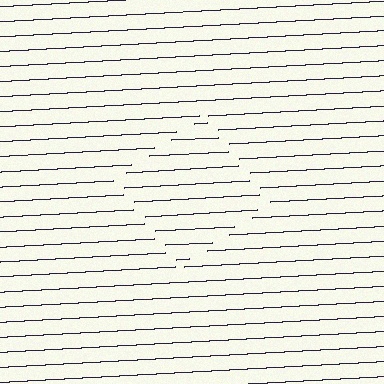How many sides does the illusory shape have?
4 sides — the line-ends trace a square.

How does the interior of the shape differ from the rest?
The interior of the shape contains the same grating, shifted by half a period — the contour is defined by the phase discontinuity where line-ends from the inner and outer gratings abut.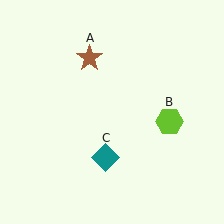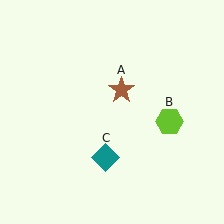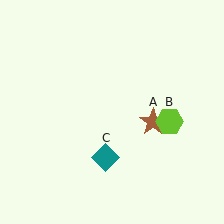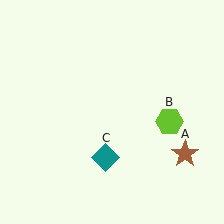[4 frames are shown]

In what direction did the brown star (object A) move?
The brown star (object A) moved down and to the right.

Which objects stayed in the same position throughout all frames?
Lime hexagon (object B) and teal diamond (object C) remained stationary.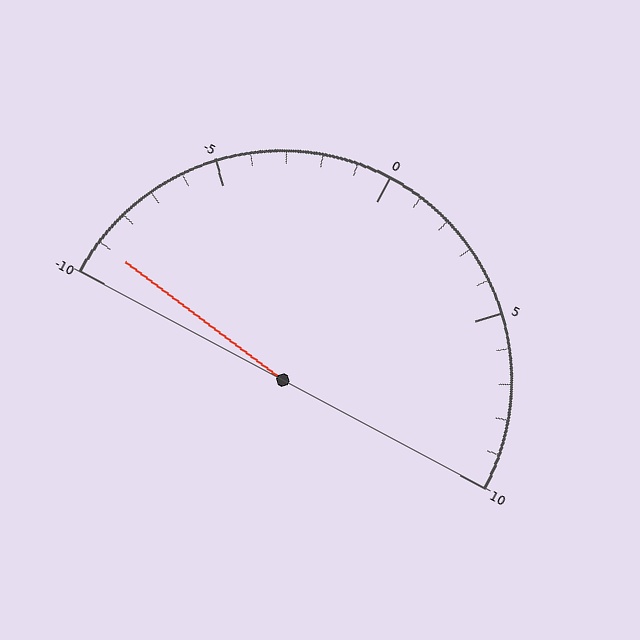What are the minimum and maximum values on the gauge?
The gauge ranges from -10 to 10.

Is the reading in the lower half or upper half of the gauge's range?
The reading is in the lower half of the range (-10 to 10).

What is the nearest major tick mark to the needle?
The nearest major tick mark is -10.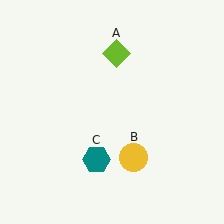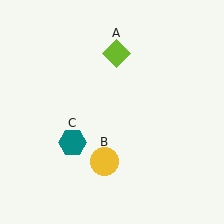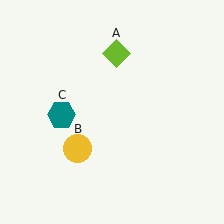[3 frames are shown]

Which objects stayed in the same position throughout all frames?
Lime diamond (object A) remained stationary.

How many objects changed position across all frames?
2 objects changed position: yellow circle (object B), teal hexagon (object C).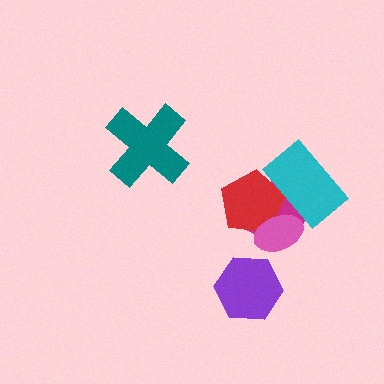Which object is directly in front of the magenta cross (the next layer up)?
The red pentagon is directly in front of the magenta cross.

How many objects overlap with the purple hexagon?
0 objects overlap with the purple hexagon.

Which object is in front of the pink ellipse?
The cyan rectangle is in front of the pink ellipse.